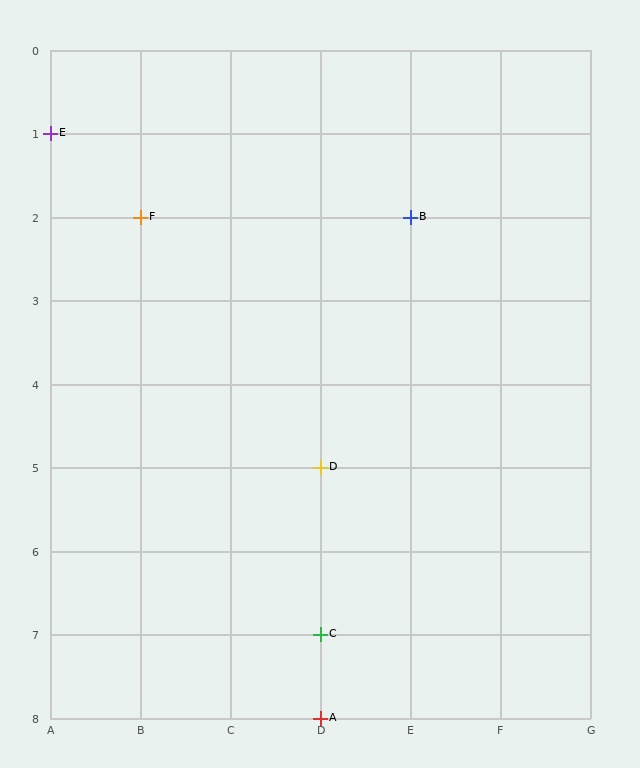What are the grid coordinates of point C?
Point C is at grid coordinates (D, 7).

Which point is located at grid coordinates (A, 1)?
Point E is at (A, 1).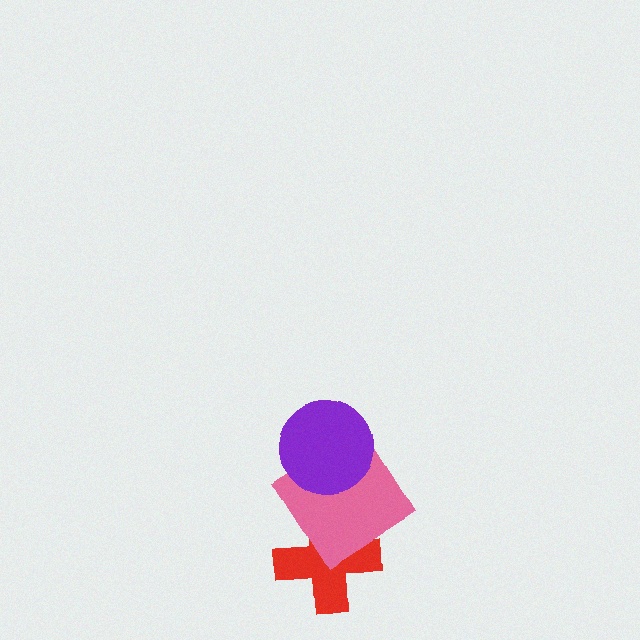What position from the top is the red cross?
The red cross is 3rd from the top.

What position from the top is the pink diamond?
The pink diamond is 2nd from the top.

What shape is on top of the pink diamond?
The purple circle is on top of the pink diamond.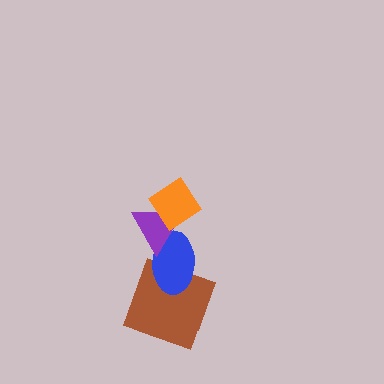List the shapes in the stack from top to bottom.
From top to bottom: the orange diamond, the purple triangle, the blue ellipse, the brown square.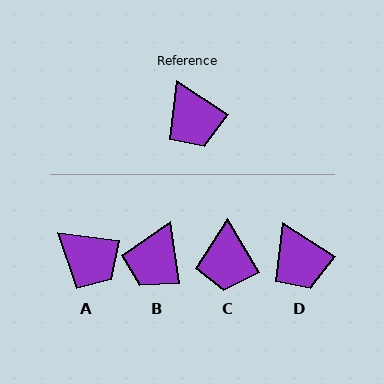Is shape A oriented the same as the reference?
No, it is off by about 25 degrees.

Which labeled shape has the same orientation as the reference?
D.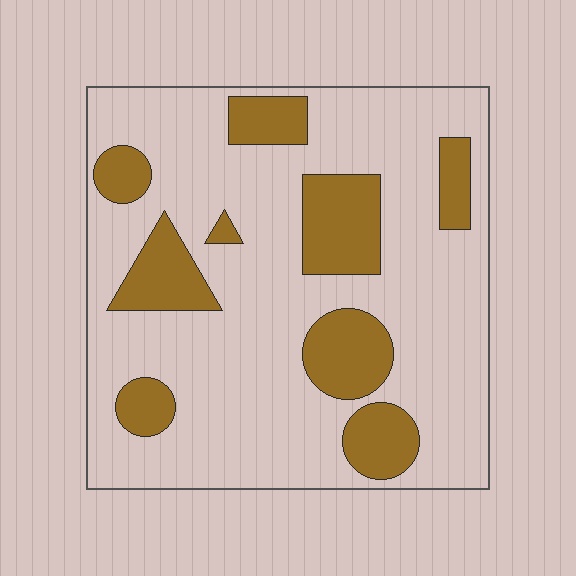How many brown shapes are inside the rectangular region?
9.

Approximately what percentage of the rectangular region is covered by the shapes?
Approximately 25%.